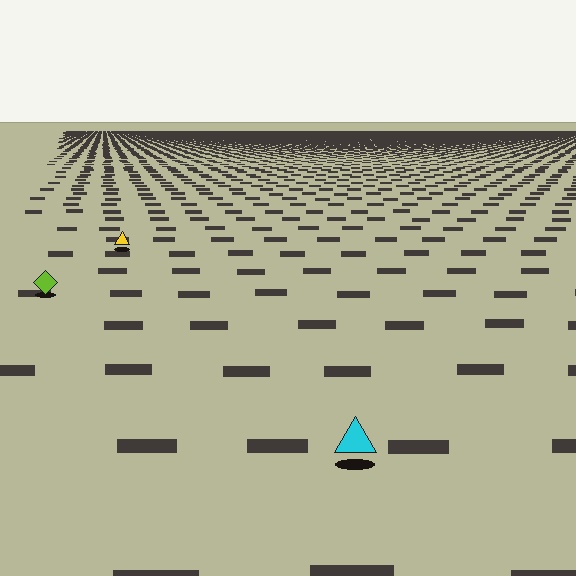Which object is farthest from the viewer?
The yellow triangle is farthest from the viewer. It appears smaller and the ground texture around it is denser.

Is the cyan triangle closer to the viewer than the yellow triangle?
Yes. The cyan triangle is closer — you can tell from the texture gradient: the ground texture is coarser near it.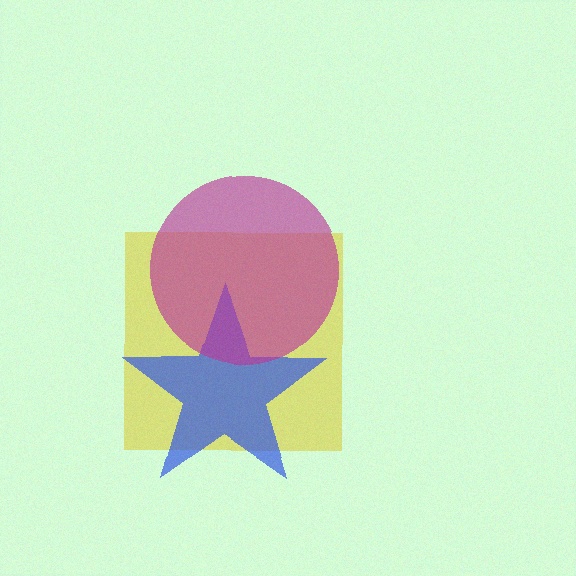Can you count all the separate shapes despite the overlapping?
Yes, there are 3 separate shapes.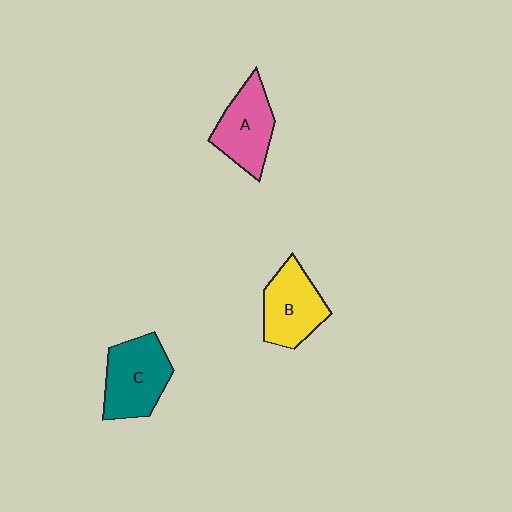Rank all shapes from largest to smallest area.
From largest to smallest: C (teal), B (yellow), A (pink).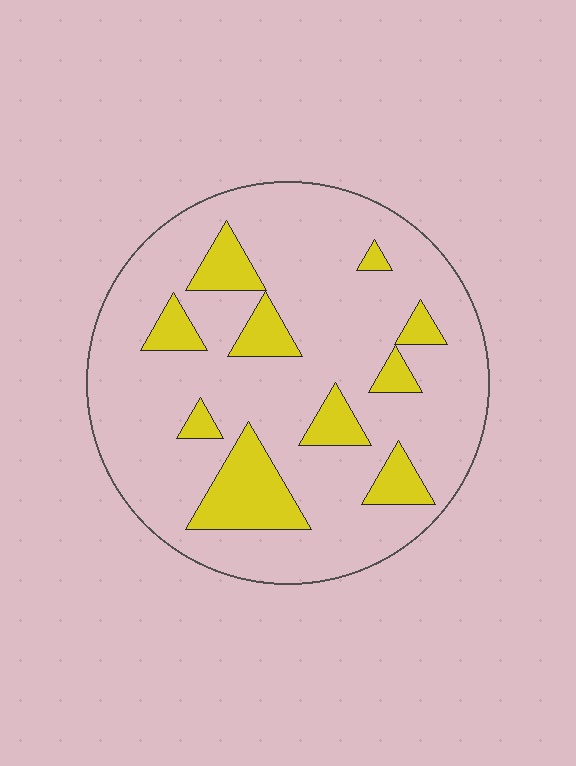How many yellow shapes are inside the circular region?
10.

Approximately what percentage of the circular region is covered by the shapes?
Approximately 20%.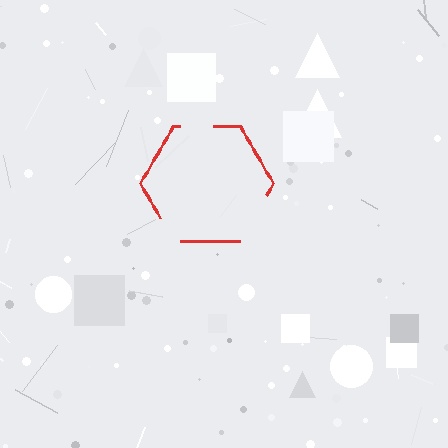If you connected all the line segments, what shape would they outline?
They would outline a hexagon.